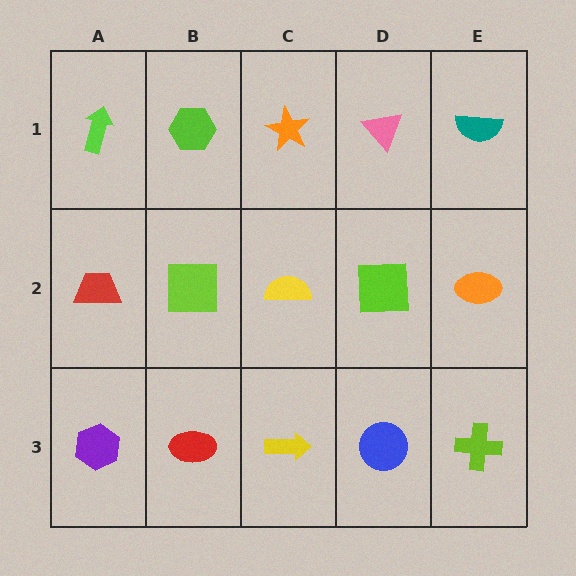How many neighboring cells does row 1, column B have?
3.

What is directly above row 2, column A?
A lime arrow.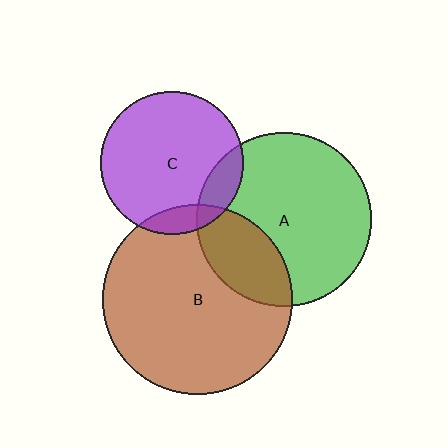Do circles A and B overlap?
Yes.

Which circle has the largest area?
Circle B (brown).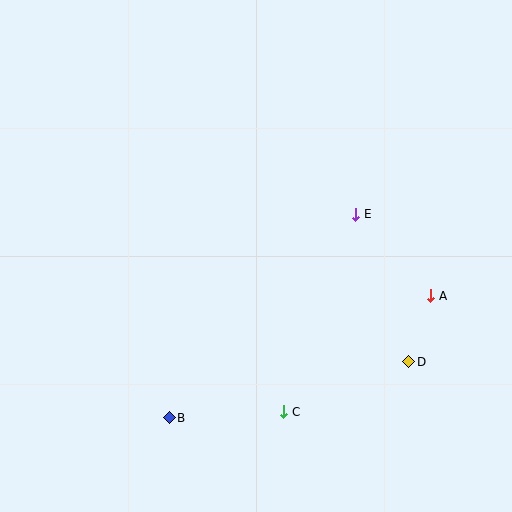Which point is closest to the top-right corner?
Point E is closest to the top-right corner.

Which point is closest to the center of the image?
Point E at (356, 214) is closest to the center.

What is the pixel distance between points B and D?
The distance between B and D is 246 pixels.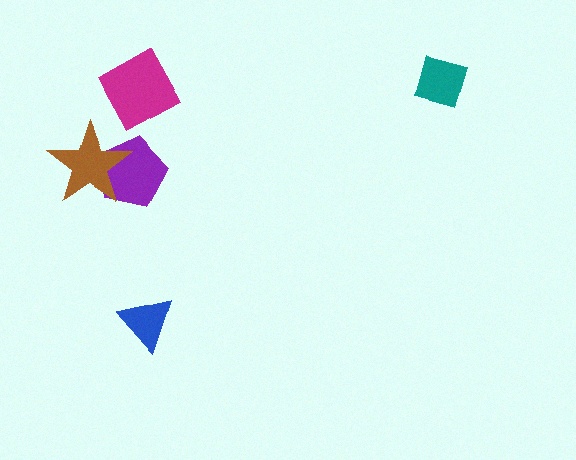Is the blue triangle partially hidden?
No, no other shape covers it.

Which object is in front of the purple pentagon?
The brown star is in front of the purple pentagon.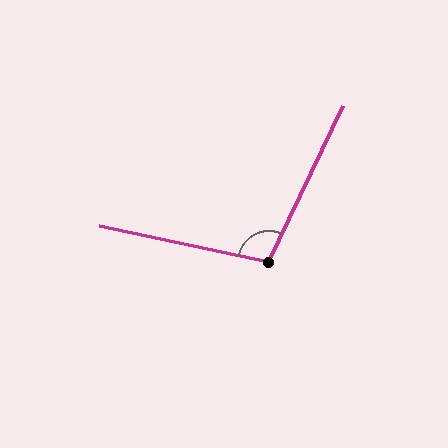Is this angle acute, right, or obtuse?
It is obtuse.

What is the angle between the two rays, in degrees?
Approximately 104 degrees.